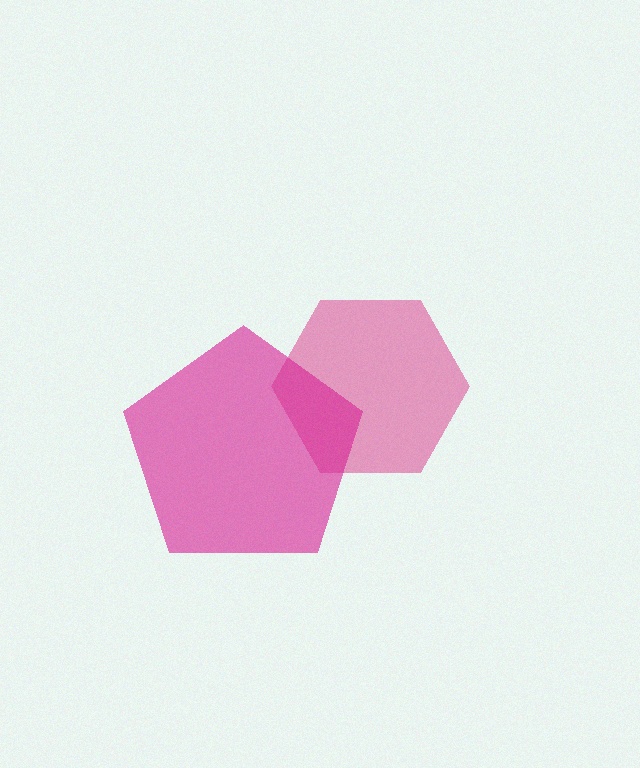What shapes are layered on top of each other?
The layered shapes are: a pink hexagon, a magenta pentagon.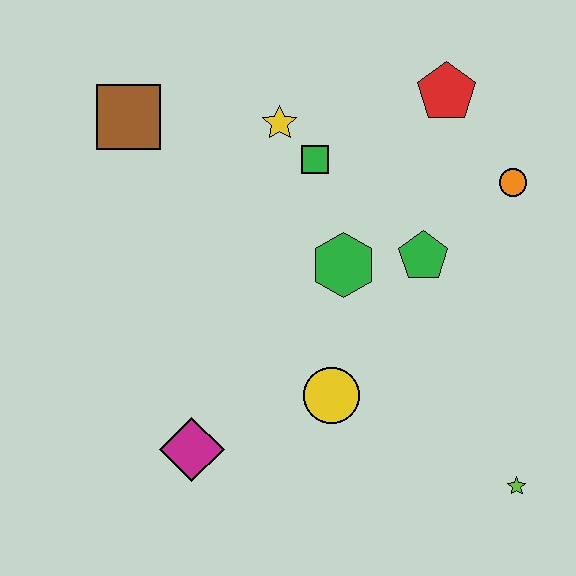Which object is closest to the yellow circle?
The green hexagon is closest to the yellow circle.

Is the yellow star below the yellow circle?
No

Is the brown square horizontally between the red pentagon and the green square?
No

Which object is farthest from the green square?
The lime star is farthest from the green square.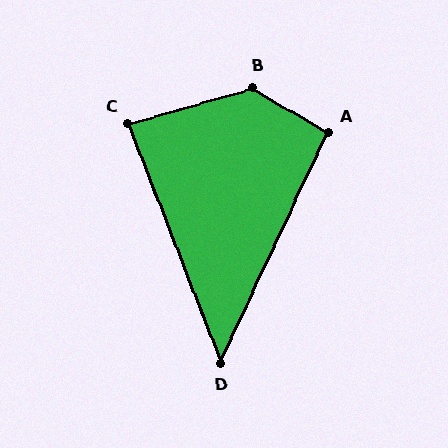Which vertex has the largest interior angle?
B, at approximately 134 degrees.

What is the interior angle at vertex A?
Approximately 95 degrees (obtuse).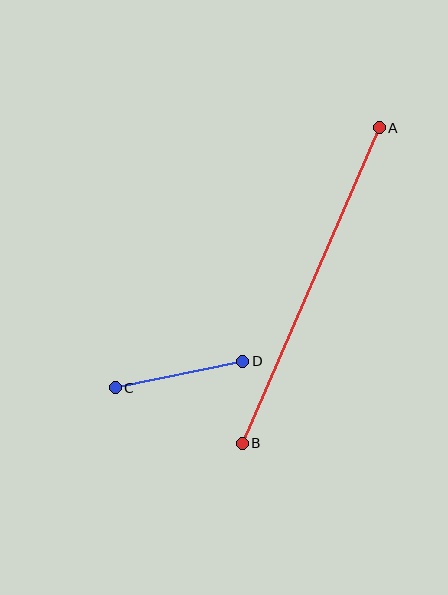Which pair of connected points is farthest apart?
Points A and B are farthest apart.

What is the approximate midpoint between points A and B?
The midpoint is at approximately (311, 286) pixels.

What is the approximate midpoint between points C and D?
The midpoint is at approximately (179, 374) pixels.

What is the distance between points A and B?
The distance is approximately 344 pixels.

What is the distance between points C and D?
The distance is approximately 131 pixels.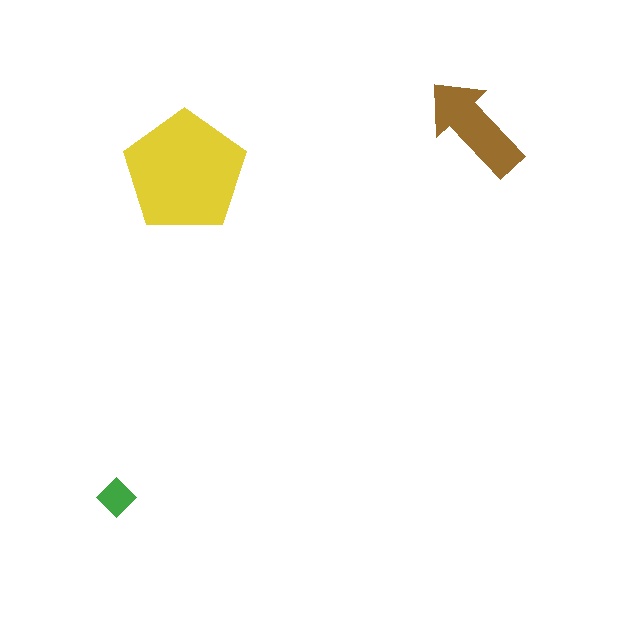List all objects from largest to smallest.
The yellow pentagon, the brown arrow, the green diamond.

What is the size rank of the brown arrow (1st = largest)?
2nd.